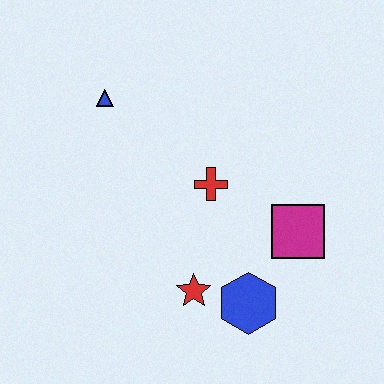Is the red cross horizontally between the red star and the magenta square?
Yes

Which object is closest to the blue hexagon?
The red star is closest to the blue hexagon.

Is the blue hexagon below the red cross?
Yes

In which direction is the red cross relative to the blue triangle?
The red cross is to the right of the blue triangle.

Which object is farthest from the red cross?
The blue triangle is farthest from the red cross.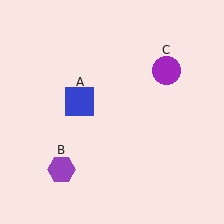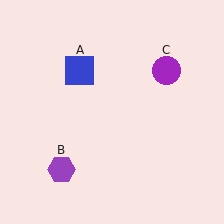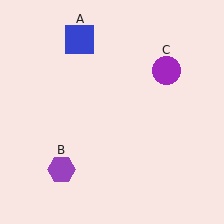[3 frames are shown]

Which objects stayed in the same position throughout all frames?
Purple hexagon (object B) and purple circle (object C) remained stationary.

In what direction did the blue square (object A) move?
The blue square (object A) moved up.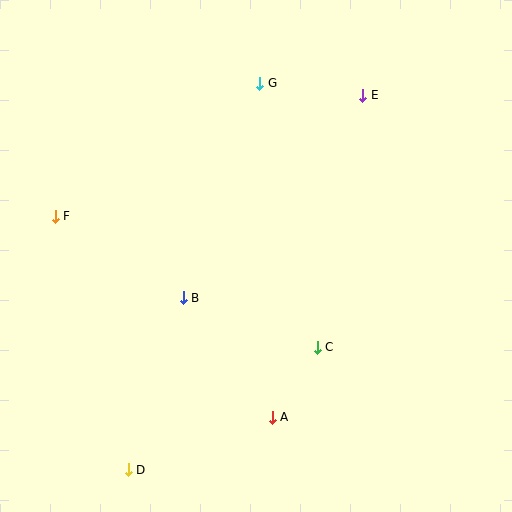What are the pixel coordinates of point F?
Point F is at (55, 216).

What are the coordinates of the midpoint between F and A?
The midpoint between F and A is at (164, 317).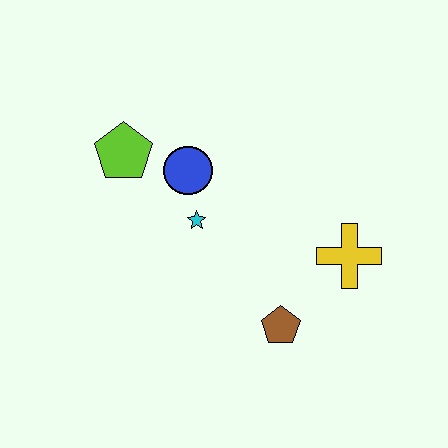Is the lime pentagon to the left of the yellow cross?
Yes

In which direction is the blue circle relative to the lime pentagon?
The blue circle is to the right of the lime pentagon.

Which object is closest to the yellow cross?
The brown pentagon is closest to the yellow cross.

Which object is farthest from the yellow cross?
The lime pentagon is farthest from the yellow cross.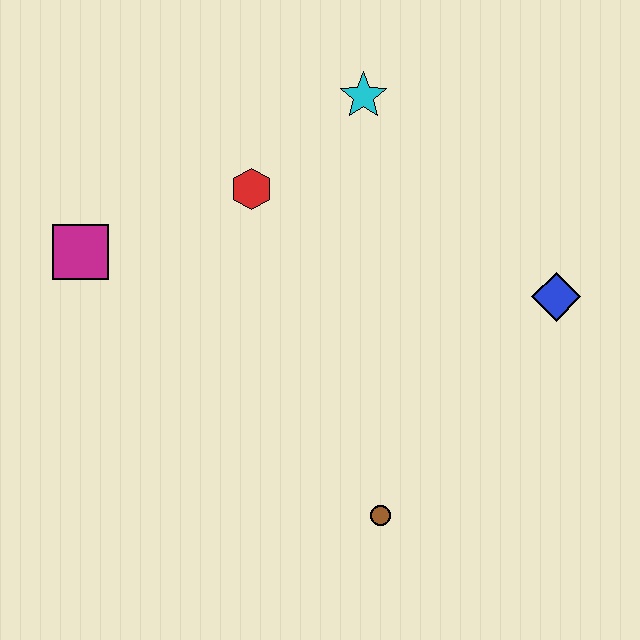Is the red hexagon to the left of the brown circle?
Yes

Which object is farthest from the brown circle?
The cyan star is farthest from the brown circle.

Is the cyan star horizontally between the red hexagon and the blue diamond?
Yes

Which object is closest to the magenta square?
The red hexagon is closest to the magenta square.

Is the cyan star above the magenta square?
Yes